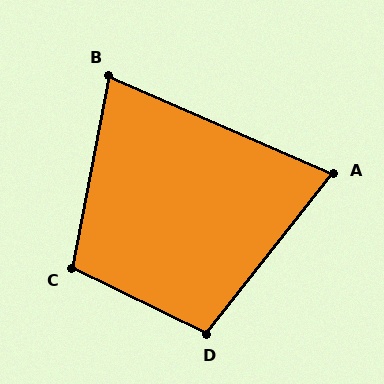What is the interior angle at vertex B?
Approximately 77 degrees (acute).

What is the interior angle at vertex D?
Approximately 103 degrees (obtuse).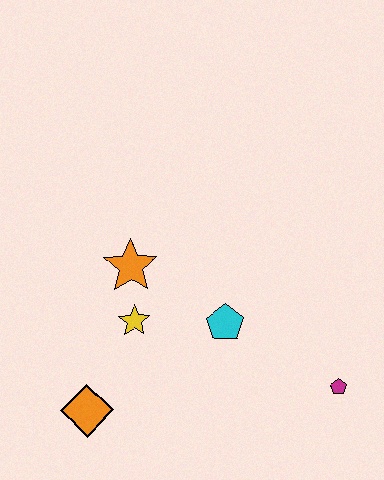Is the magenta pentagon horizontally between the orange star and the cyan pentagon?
No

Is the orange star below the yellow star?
No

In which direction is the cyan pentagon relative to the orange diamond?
The cyan pentagon is to the right of the orange diamond.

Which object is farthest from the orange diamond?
The magenta pentagon is farthest from the orange diamond.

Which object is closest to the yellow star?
The orange star is closest to the yellow star.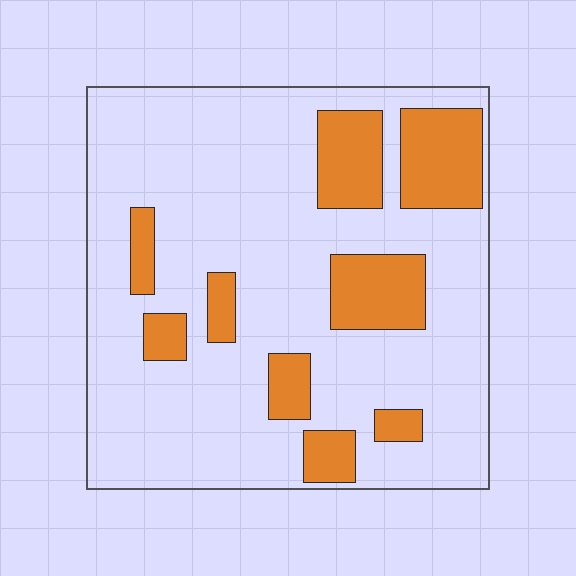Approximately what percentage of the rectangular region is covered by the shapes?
Approximately 20%.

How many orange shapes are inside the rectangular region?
9.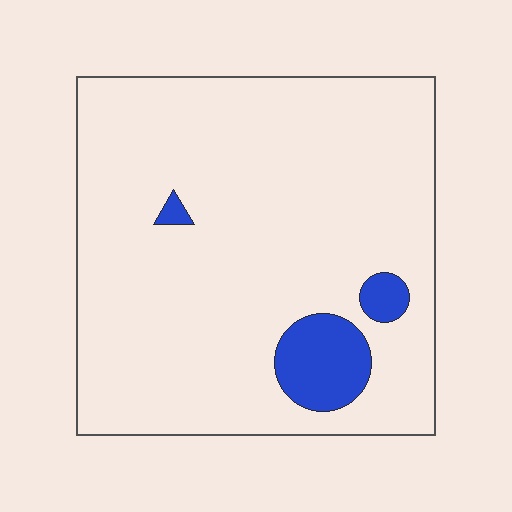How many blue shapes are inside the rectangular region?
3.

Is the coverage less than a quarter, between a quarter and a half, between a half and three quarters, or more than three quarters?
Less than a quarter.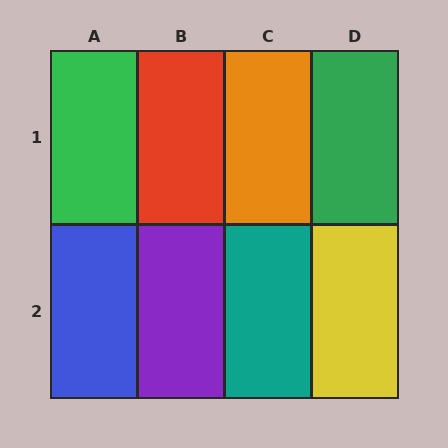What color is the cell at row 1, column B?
Red.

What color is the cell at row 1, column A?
Green.